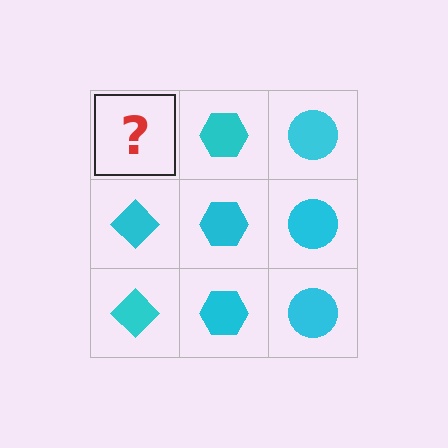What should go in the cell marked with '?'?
The missing cell should contain a cyan diamond.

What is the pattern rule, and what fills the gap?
The rule is that each column has a consistent shape. The gap should be filled with a cyan diamond.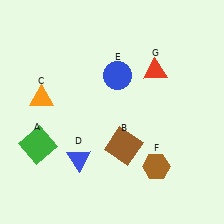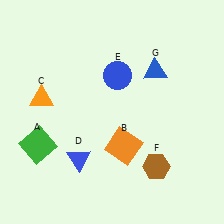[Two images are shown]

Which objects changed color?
B changed from brown to orange. G changed from red to blue.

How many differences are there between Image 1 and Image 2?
There are 2 differences between the two images.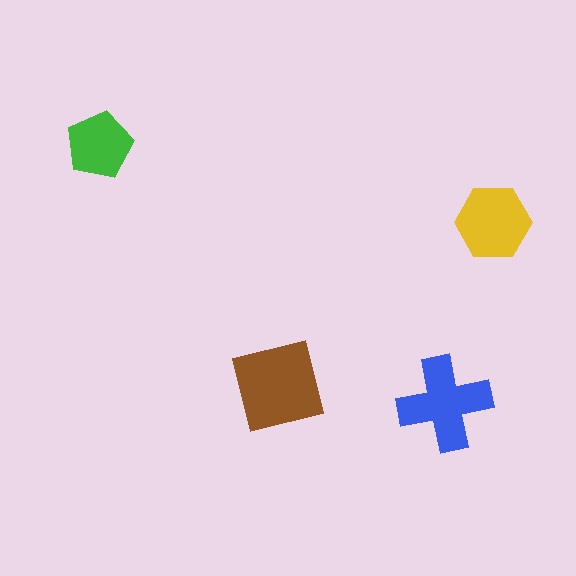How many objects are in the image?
There are 4 objects in the image.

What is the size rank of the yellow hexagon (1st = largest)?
3rd.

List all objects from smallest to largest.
The green pentagon, the yellow hexagon, the blue cross, the brown square.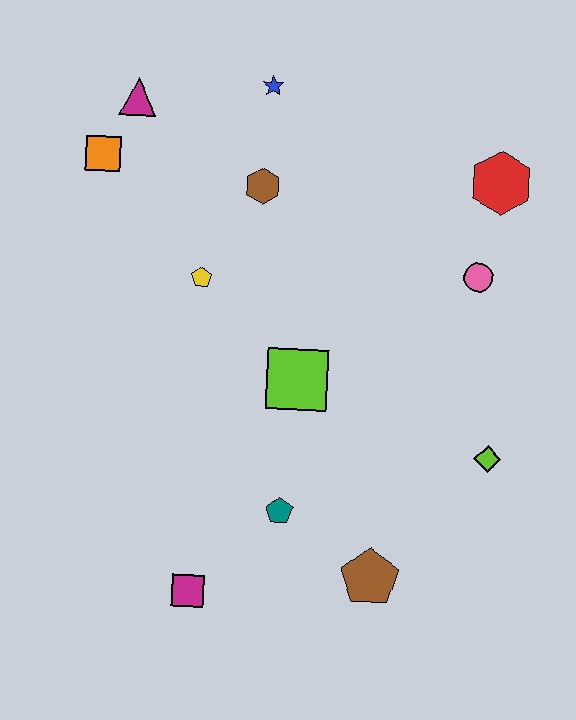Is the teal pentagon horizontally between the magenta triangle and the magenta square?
No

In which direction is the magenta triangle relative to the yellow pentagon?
The magenta triangle is above the yellow pentagon.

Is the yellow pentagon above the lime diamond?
Yes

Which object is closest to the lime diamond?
The brown pentagon is closest to the lime diamond.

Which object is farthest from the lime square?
The magenta triangle is farthest from the lime square.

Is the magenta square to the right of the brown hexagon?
No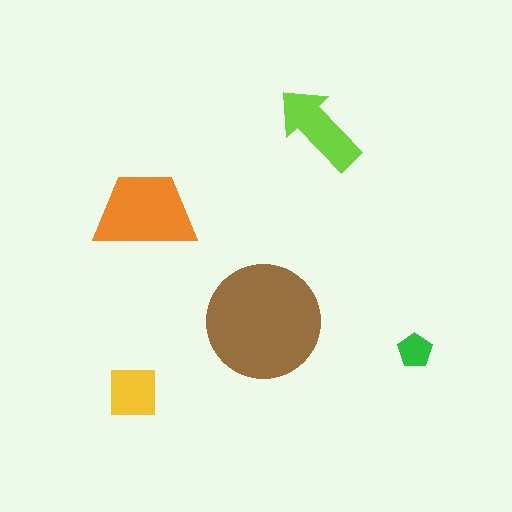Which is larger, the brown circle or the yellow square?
The brown circle.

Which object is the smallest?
The green pentagon.